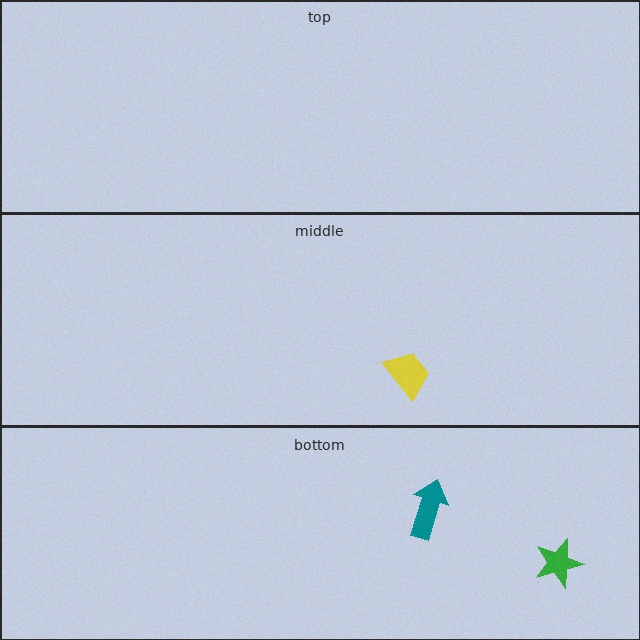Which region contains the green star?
The bottom region.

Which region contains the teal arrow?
The bottom region.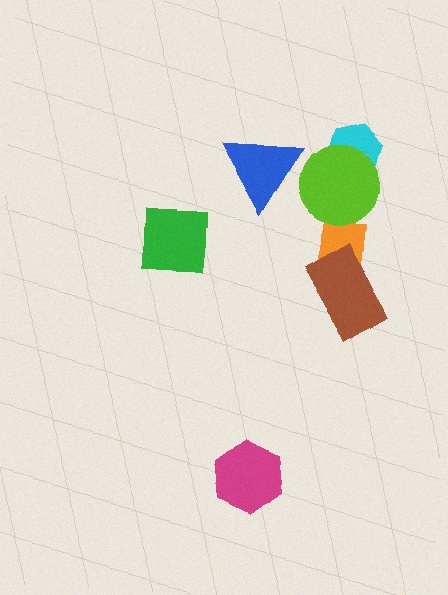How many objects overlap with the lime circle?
2 objects overlap with the lime circle.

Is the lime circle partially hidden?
No, no other shape covers it.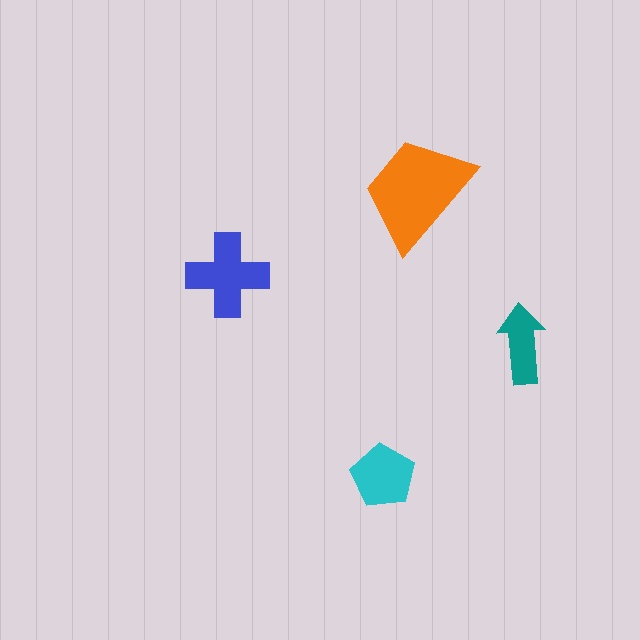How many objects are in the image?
There are 4 objects in the image.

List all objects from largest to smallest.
The orange trapezoid, the blue cross, the cyan pentagon, the teal arrow.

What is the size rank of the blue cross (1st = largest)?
2nd.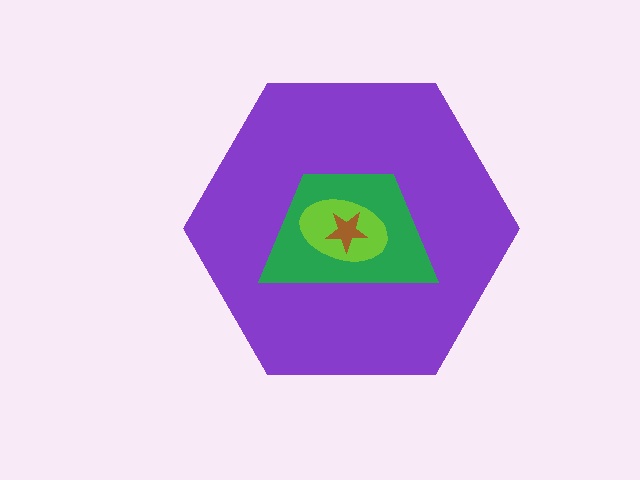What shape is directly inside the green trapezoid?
The lime ellipse.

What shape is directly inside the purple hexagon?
The green trapezoid.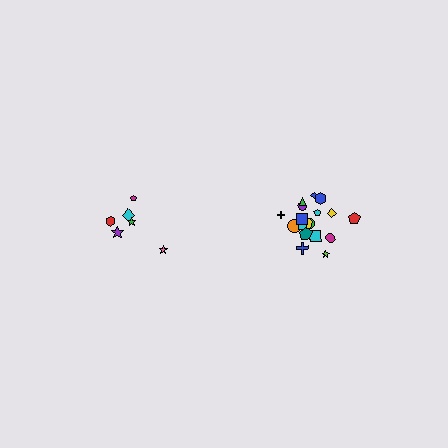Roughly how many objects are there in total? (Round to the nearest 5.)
Roughly 25 objects in total.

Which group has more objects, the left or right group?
The right group.